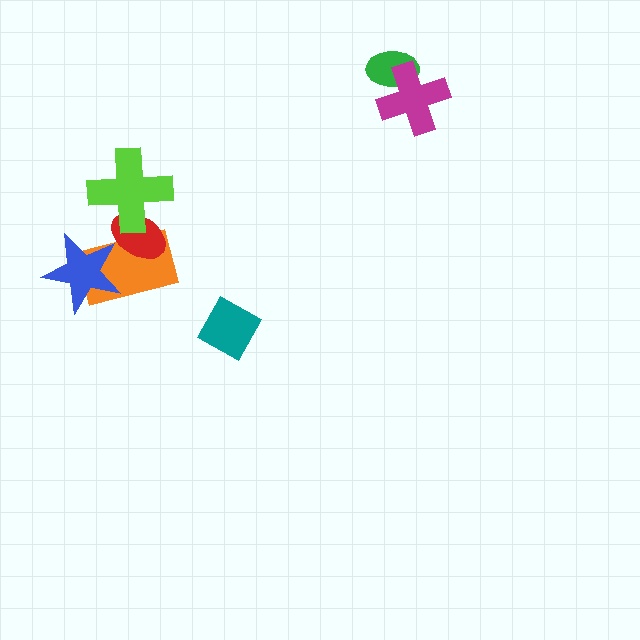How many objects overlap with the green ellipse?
1 object overlaps with the green ellipse.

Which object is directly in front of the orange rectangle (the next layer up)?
The red ellipse is directly in front of the orange rectangle.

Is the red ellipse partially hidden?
Yes, it is partially covered by another shape.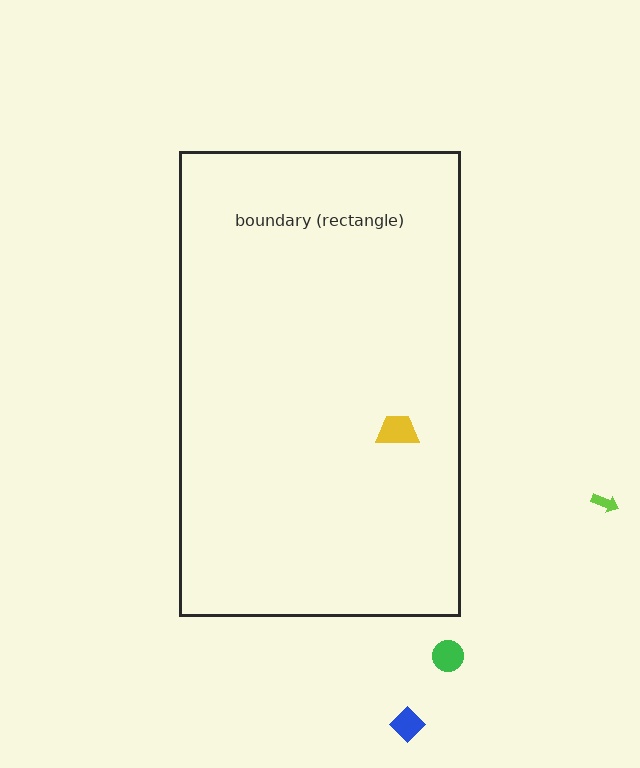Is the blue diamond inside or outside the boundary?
Outside.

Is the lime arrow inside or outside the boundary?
Outside.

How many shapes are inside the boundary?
1 inside, 3 outside.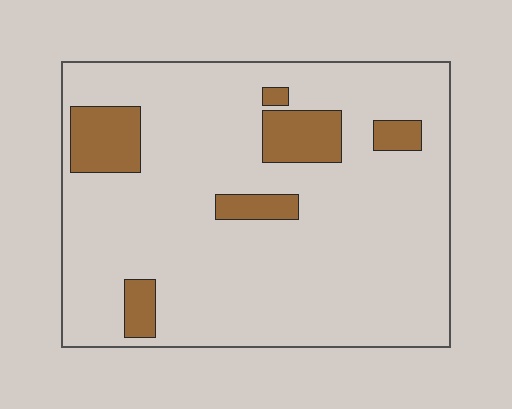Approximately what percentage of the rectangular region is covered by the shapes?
Approximately 15%.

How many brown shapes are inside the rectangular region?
6.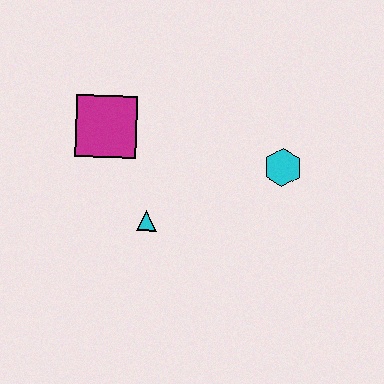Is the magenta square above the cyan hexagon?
Yes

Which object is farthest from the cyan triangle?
The cyan hexagon is farthest from the cyan triangle.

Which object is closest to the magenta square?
The cyan triangle is closest to the magenta square.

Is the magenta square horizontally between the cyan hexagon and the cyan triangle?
No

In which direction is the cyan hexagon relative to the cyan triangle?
The cyan hexagon is to the right of the cyan triangle.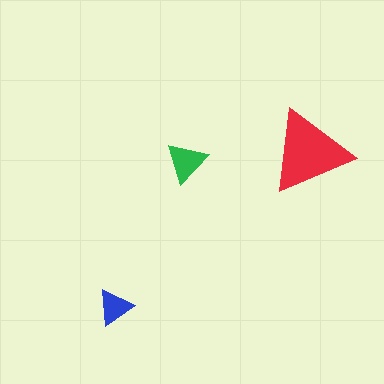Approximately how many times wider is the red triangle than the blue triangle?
About 2.5 times wider.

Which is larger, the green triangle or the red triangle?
The red one.